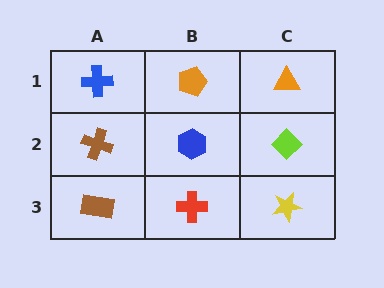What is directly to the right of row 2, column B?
A lime diamond.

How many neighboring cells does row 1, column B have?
3.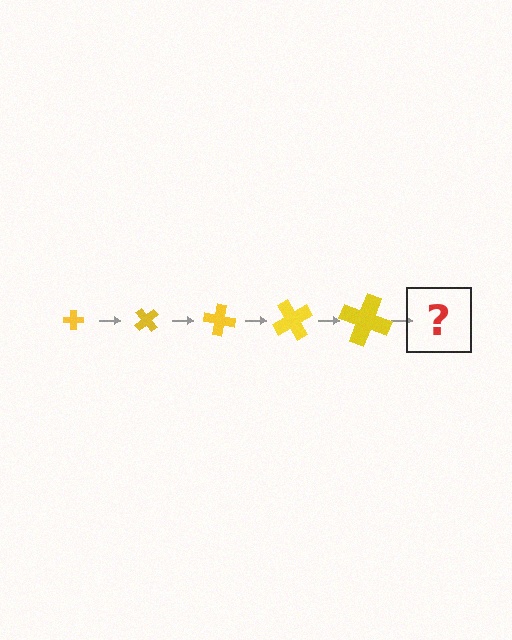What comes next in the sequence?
The next element should be a cross, larger than the previous one and rotated 250 degrees from the start.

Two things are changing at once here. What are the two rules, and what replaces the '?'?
The two rules are that the cross grows larger each step and it rotates 50 degrees each step. The '?' should be a cross, larger than the previous one and rotated 250 degrees from the start.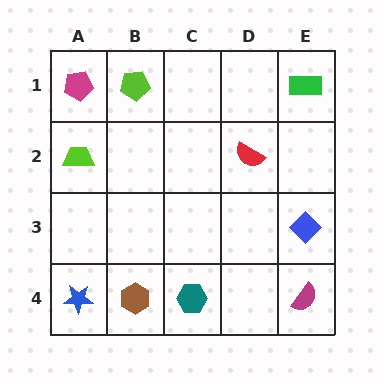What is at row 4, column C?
A teal hexagon.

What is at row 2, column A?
A lime trapezoid.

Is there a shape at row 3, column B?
No, that cell is empty.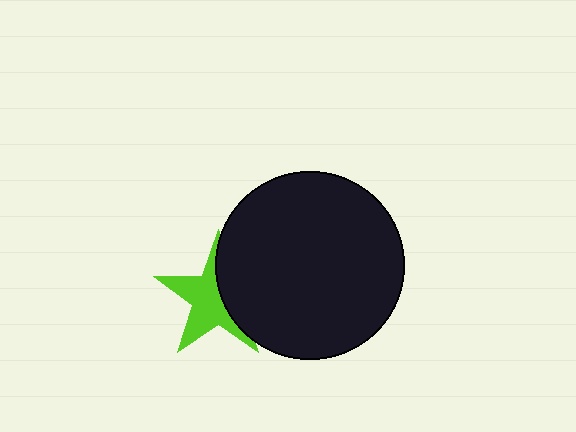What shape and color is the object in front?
The object in front is a black circle.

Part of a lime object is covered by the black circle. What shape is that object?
It is a star.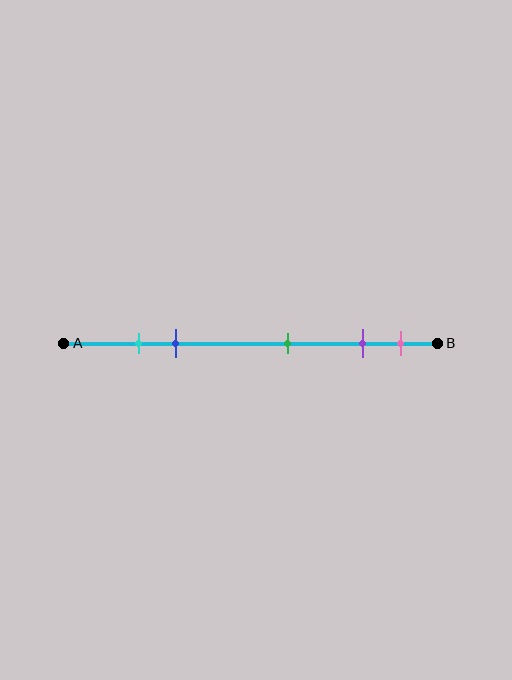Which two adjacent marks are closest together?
The cyan and blue marks are the closest adjacent pair.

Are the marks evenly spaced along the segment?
No, the marks are not evenly spaced.